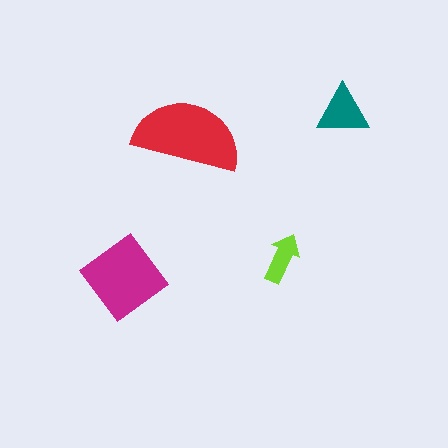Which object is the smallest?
The lime arrow.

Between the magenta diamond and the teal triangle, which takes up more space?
The magenta diamond.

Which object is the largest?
The red semicircle.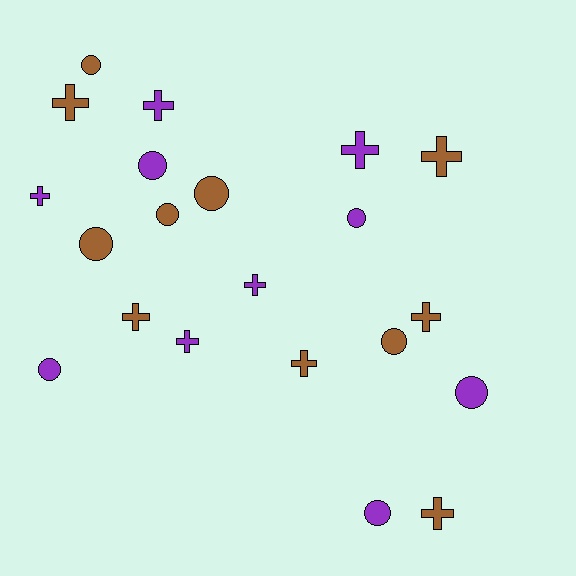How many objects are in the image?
There are 21 objects.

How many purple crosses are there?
There are 5 purple crosses.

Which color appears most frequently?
Brown, with 11 objects.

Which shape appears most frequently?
Cross, with 11 objects.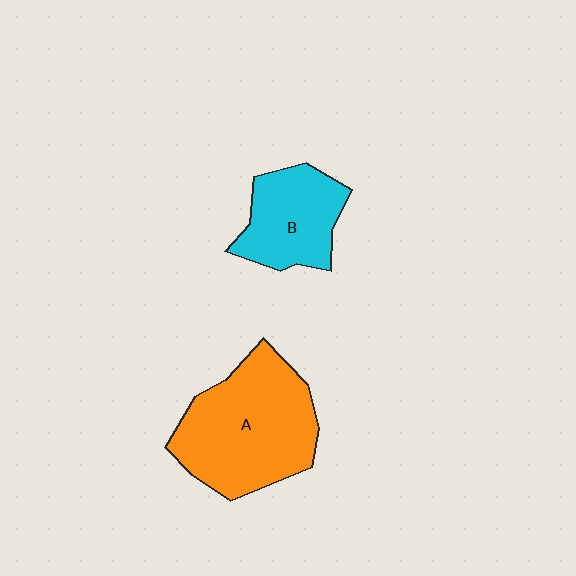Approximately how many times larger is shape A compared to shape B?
Approximately 1.7 times.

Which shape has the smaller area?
Shape B (cyan).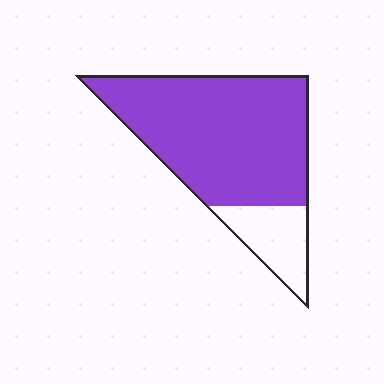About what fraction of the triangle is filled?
About four fifths (4/5).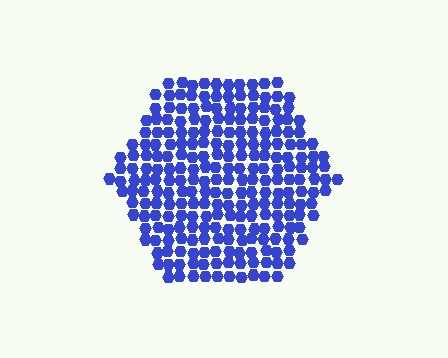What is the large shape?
The large shape is a hexagon.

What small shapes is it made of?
It is made of small hexagons.